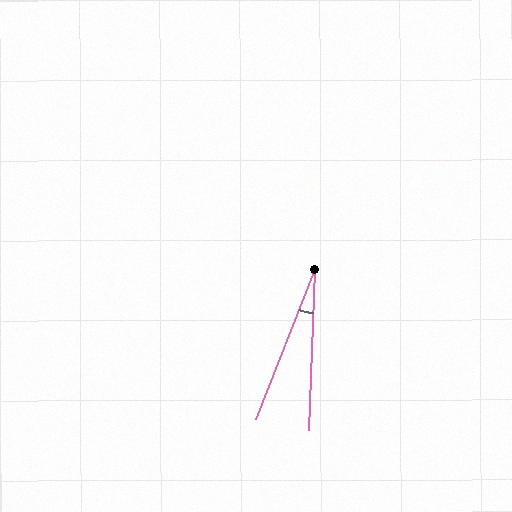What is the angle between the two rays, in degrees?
Approximately 19 degrees.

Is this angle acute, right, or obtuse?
It is acute.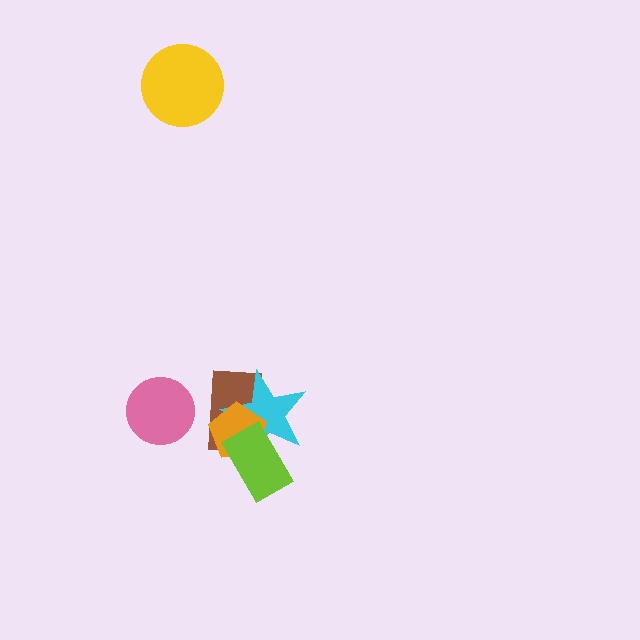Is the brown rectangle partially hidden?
Yes, it is partially covered by another shape.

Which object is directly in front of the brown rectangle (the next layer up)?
The cyan star is directly in front of the brown rectangle.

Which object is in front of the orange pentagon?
The lime rectangle is in front of the orange pentagon.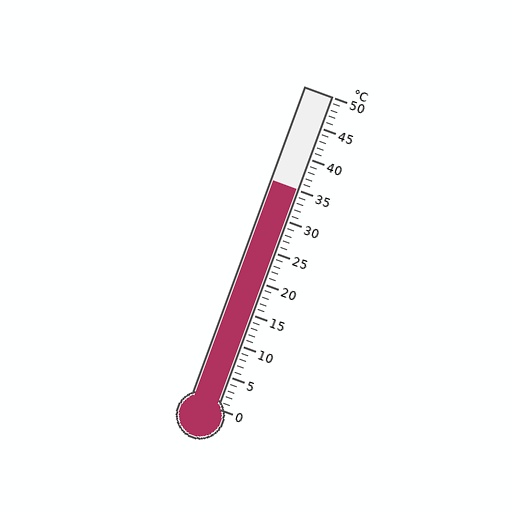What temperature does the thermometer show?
The thermometer shows approximately 35°C.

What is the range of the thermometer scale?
The thermometer scale ranges from 0°C to 50°C.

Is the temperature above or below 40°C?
The temperature is below 40°C.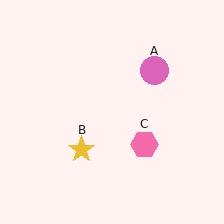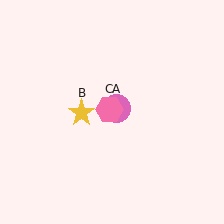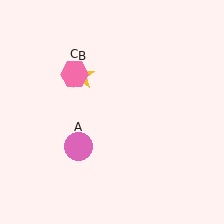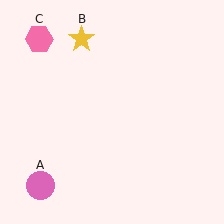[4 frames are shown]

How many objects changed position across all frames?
3 objects changed position: pink circle (object A), yellow star (object B), pink hexagon (object C).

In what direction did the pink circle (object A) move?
The pink circle (object A) moved down and to the left.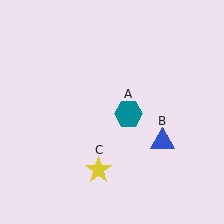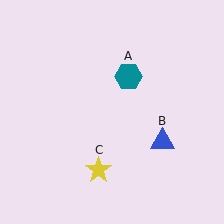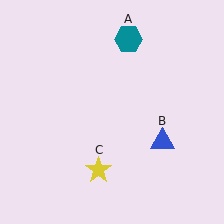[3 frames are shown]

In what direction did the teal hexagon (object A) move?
The teal hexagon (object A) moved up.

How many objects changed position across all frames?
1 object changed position: teal hexagon (object A).